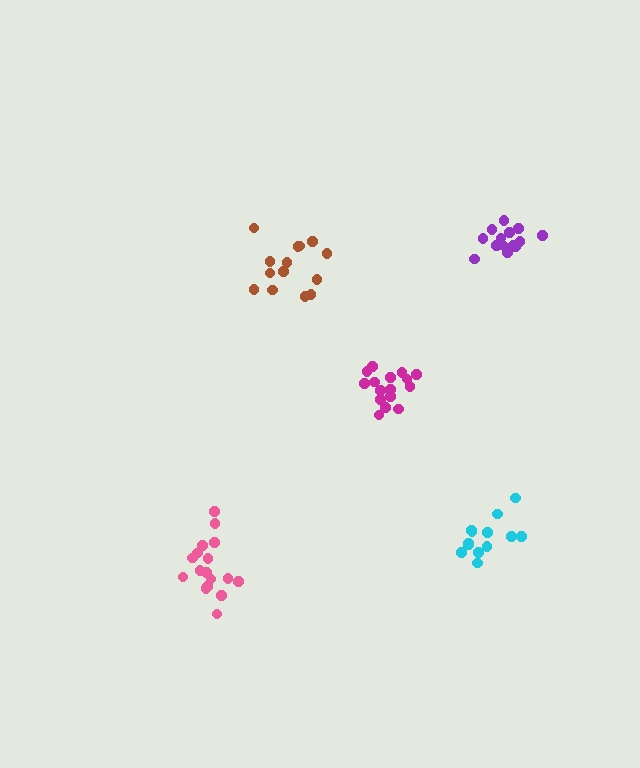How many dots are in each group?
Group 1: 13 dots, Group 2: 14 dots, Group 3: 16 dots, Group 4: 14 dots, Group 5: 17 dots (74 total).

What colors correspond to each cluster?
The clusters are colored: cyan, purple, magenta, brown, pink.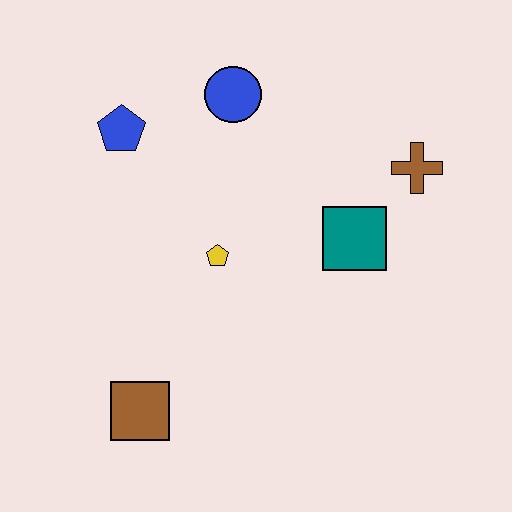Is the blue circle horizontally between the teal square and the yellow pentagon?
Yes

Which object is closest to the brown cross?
The teal square is closest to the brown cross.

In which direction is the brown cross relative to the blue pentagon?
The brown cross is to the right of the blue pentagon.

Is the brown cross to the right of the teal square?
Yes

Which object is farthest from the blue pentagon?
The brown cross is farthest from the blue pentagon.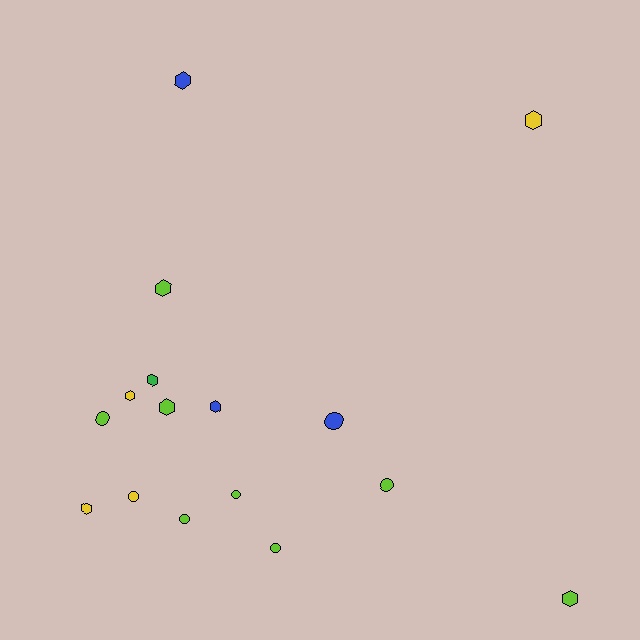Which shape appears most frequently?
Hexagon, with 9 objects.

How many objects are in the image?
There are 16 objects.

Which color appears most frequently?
Lime, with 8 objects.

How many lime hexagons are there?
There are 3 lime hexagons.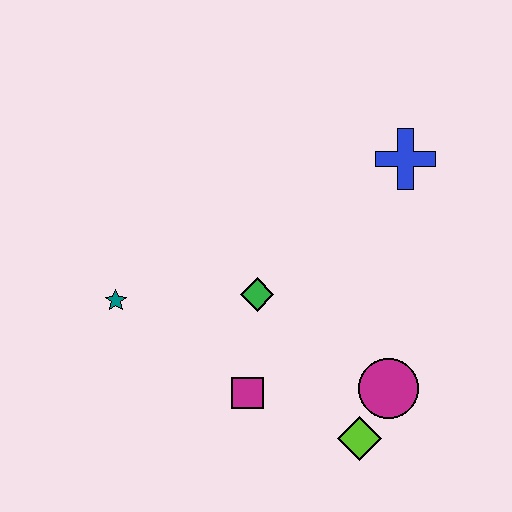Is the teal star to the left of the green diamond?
Yes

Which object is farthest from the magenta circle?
The teal star is farthest from the magenta circle.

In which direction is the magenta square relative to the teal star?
The magenta square is to the right of the teal star.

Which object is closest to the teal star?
The green diamond is closest to the teal star.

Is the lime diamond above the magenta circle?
No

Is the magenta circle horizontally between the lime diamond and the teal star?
No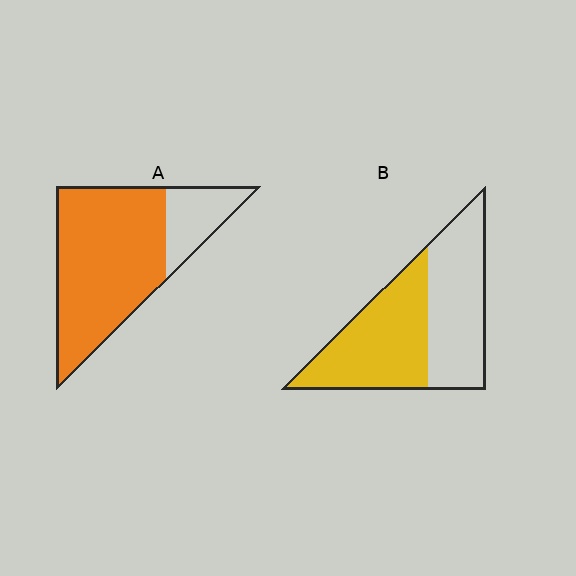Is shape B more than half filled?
Roughly half.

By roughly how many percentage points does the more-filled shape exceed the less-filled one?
By roughly 25 percentage points (A over B).